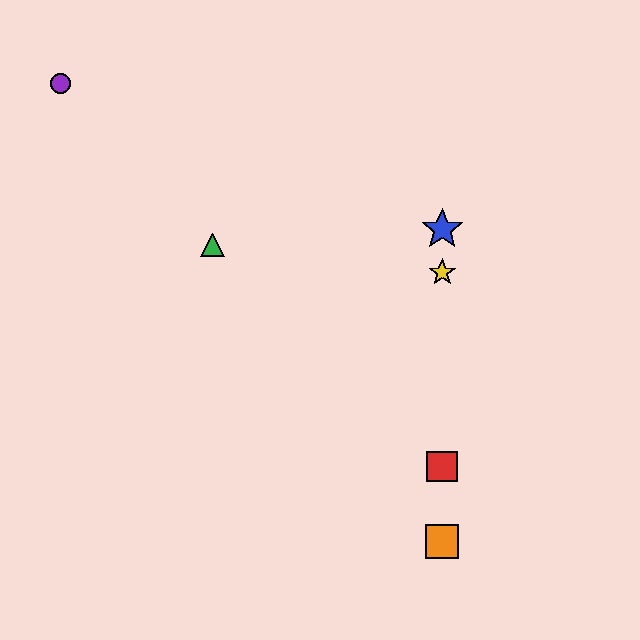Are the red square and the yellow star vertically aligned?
Yes, both are at x≈442.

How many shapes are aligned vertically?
4 shapes (the red square, the blue star, the yellow star, the orange square) are aligned vertically.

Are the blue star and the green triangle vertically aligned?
No, the blue star is at x≈442 and the green triangle is at x≈213.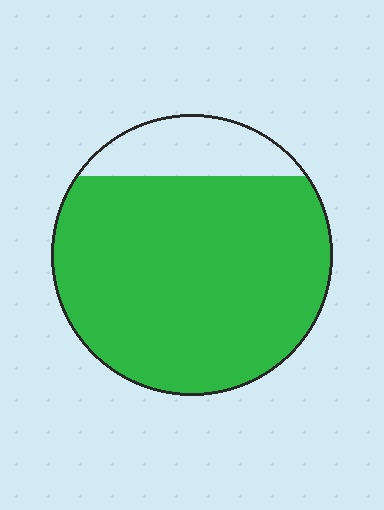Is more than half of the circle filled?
Yes.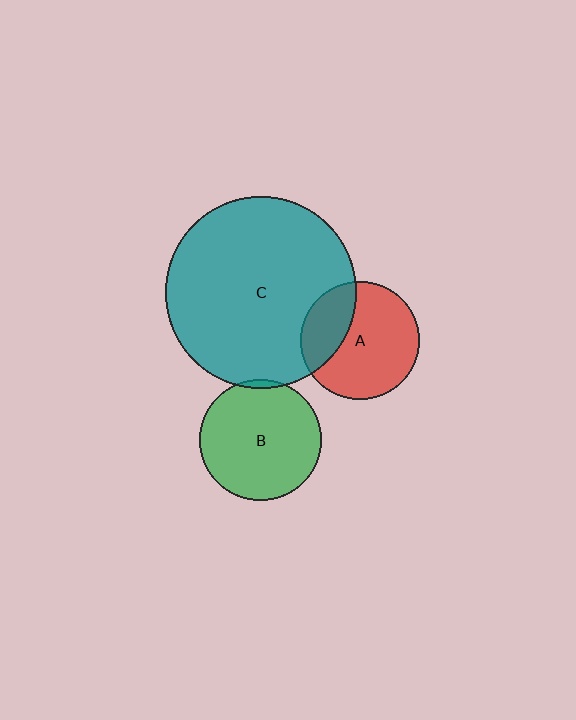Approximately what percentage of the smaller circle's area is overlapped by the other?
Approximately 30%.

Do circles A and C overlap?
Yes.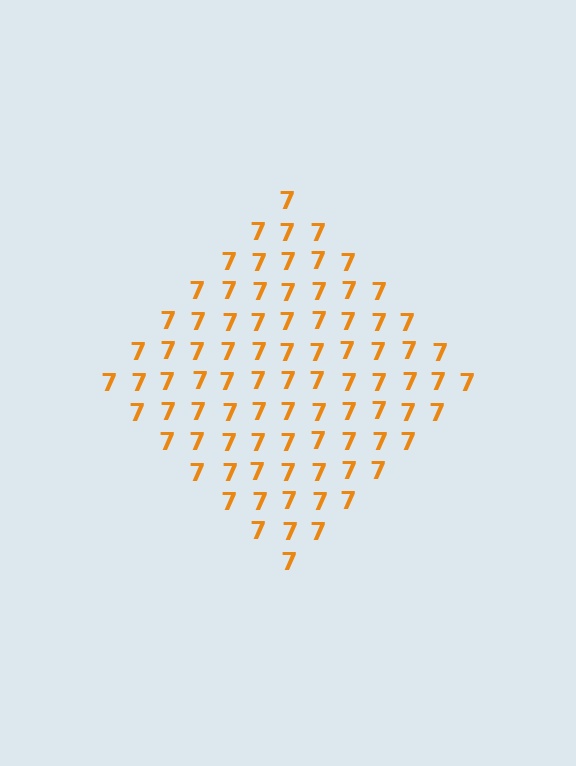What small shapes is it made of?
It is made of small digit 7's.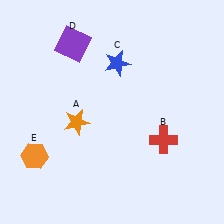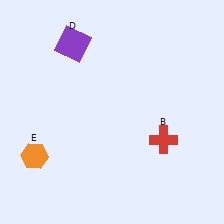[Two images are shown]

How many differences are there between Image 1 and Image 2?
There are 2 differences between the two images.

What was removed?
The orange star (A), the blue star (C) were removed in Image 2.